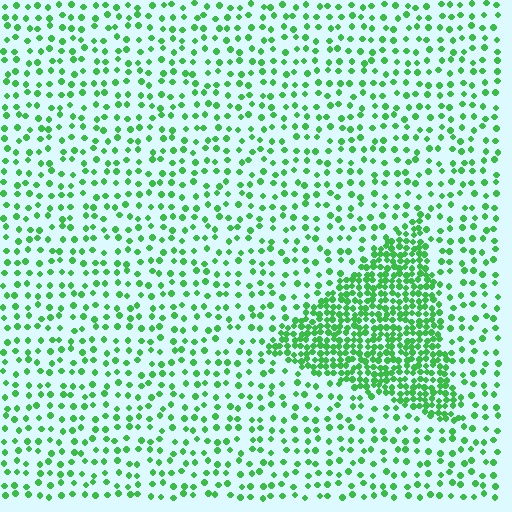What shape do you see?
I see a triangle.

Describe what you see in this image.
The image contains small green elements arranged at two different densities. A triangle-shaped region is visible where the elements are more densely packed than the surrounding area.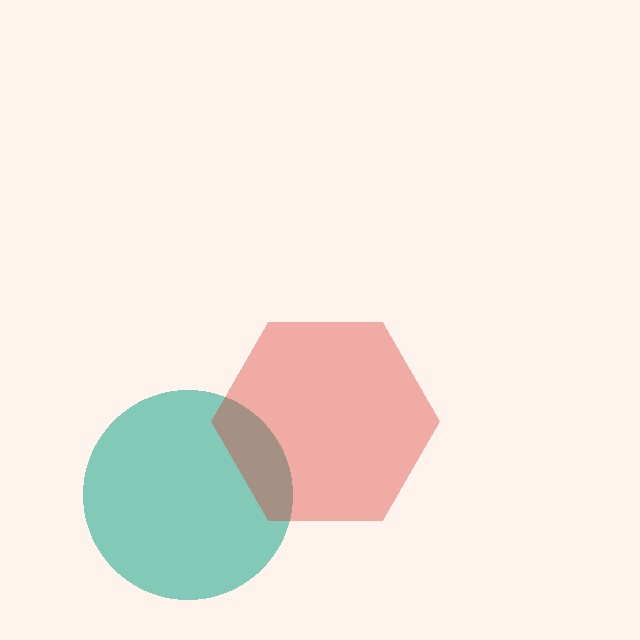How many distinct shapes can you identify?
There are 2 distinct shapes: a teal circle, a red hexagon.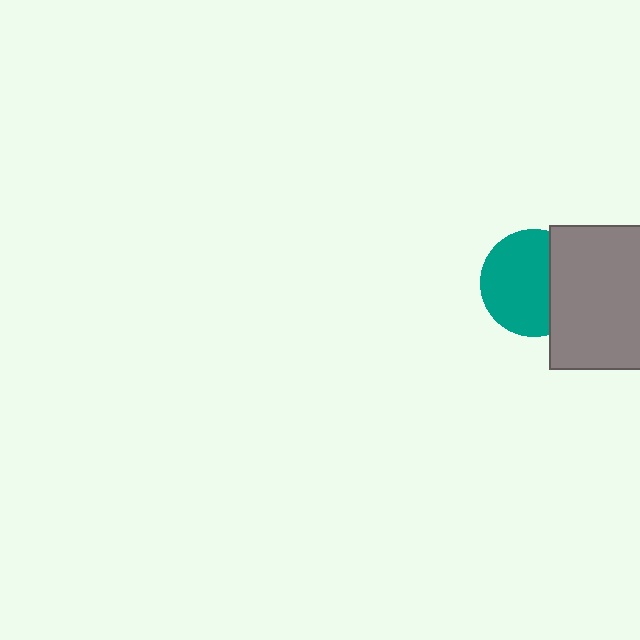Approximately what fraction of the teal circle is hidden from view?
Roughly 32% of the teal circle is hidden behind the gray rectangle.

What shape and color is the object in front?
The object in front is a gray rectangle.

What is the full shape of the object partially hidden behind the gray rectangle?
The partially hidden object is a teal circle.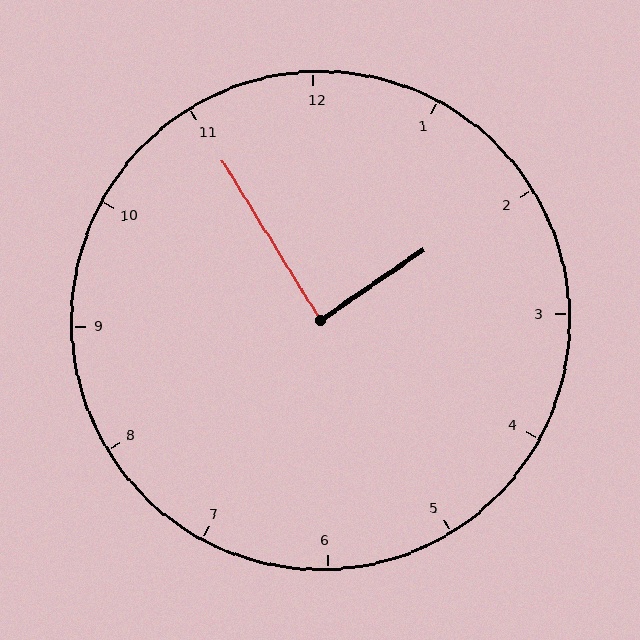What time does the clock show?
1:55.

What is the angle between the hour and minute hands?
Approximately 88 degrees.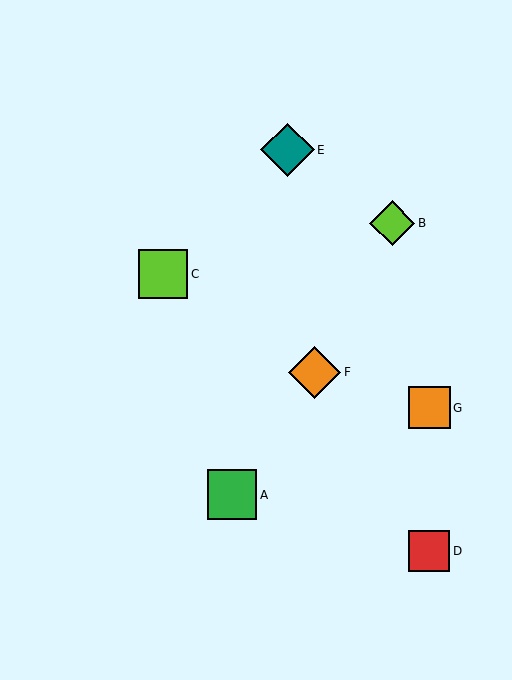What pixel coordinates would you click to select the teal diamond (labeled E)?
Click at (287, 150) to select the teal diamond E.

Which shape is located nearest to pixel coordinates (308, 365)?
The orange diamond (labeled F) at (315, 372) is nearest to that location.